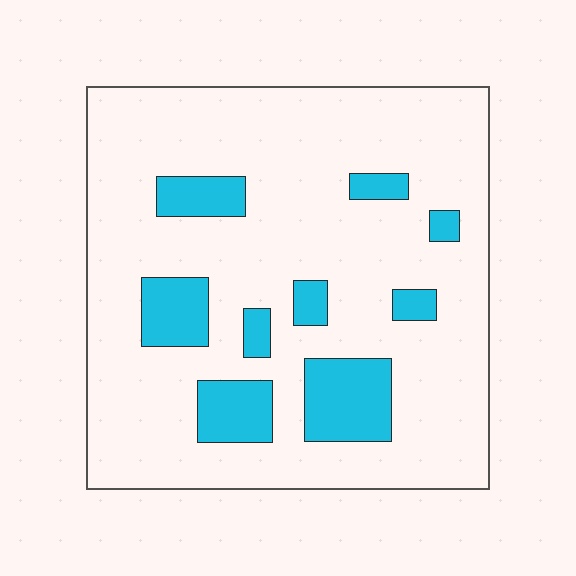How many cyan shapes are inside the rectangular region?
9.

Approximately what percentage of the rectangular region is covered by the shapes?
Approximately 15%.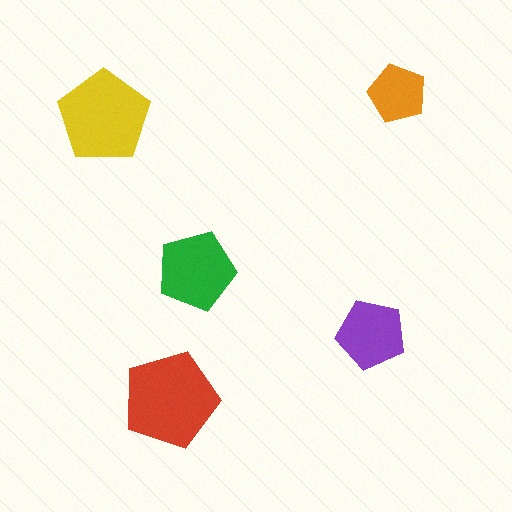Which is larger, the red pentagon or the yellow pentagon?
The red one.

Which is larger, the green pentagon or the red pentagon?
The red one.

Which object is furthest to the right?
The orange pentagon is rightmost.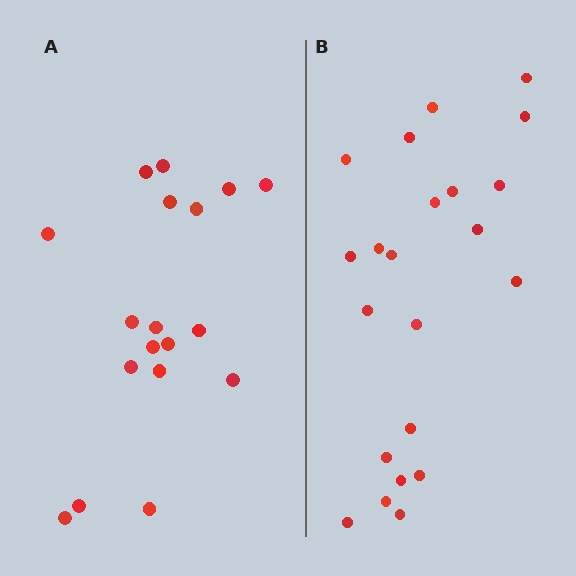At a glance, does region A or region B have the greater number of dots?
Region B (the right region) has more dots.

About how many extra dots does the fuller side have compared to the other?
Region B has about 4 more dots than region A.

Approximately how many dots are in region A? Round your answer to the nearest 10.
About 20 dots. (The exact count is 18, which rounds to 20.)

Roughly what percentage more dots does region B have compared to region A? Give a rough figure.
About 20% more.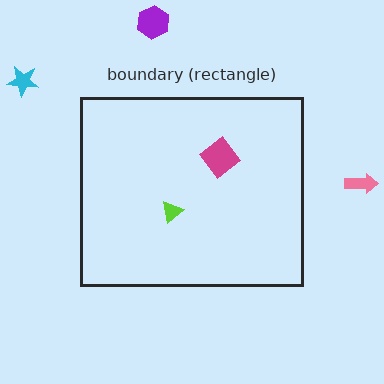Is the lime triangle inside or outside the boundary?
Inside.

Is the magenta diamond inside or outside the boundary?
Inside.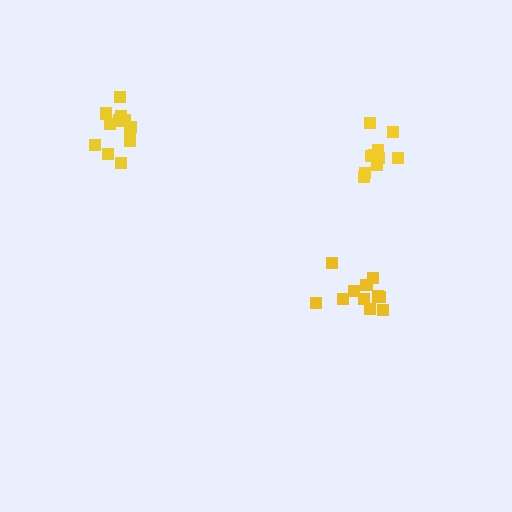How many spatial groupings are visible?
There are 3 spatial groupings.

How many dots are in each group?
Group 1: 10 dots, Group 2: 11 dots, Group 3: 13 dots (34 total).